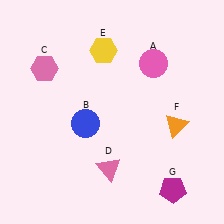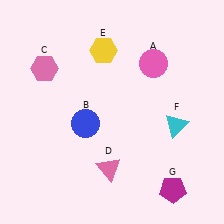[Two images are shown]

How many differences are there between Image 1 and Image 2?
There is 1 difference between the two images.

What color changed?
The triangle (F) changed from orange in Image 1 to cyan in Image 2.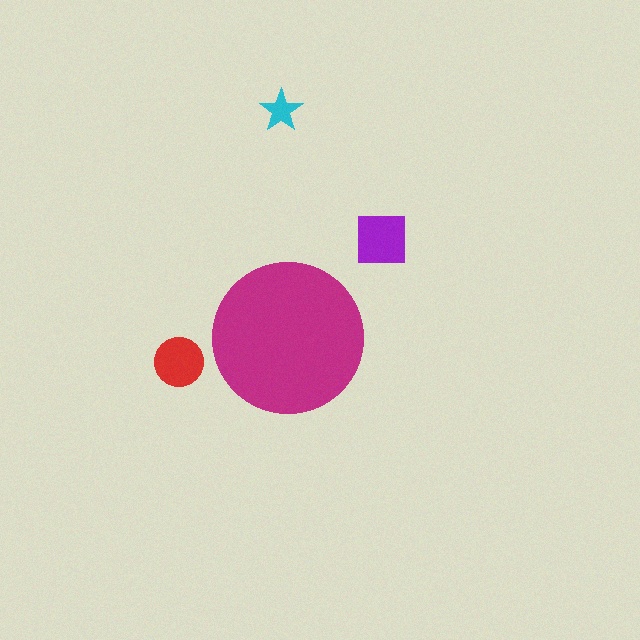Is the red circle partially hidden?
No, the red circle is fully visible.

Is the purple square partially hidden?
No, the purple square is fully visible.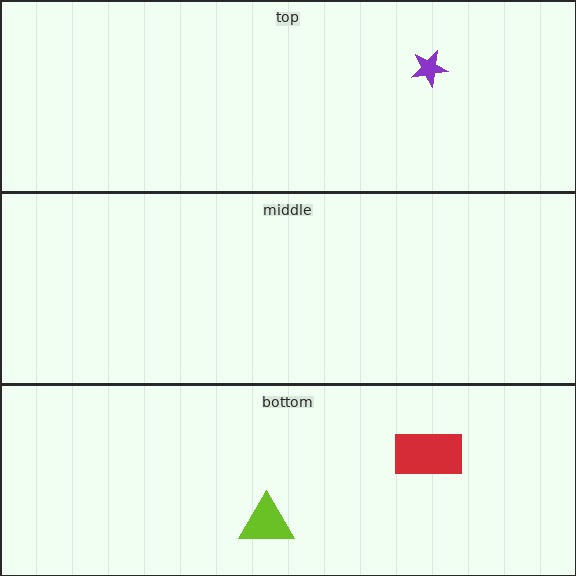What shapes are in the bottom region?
The lime triangle, the red rectangle.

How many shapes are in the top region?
1.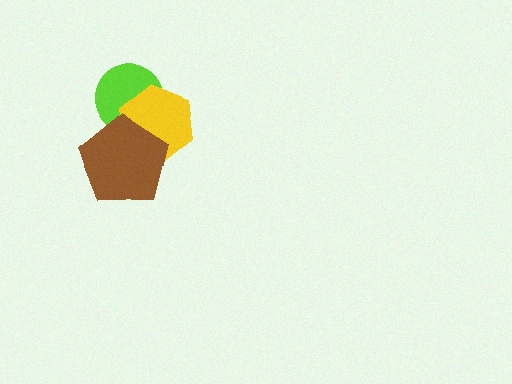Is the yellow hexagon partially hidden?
Yes, it is partially covered by another shape.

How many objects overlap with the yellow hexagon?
2 objects overlap with the yellow hexagon.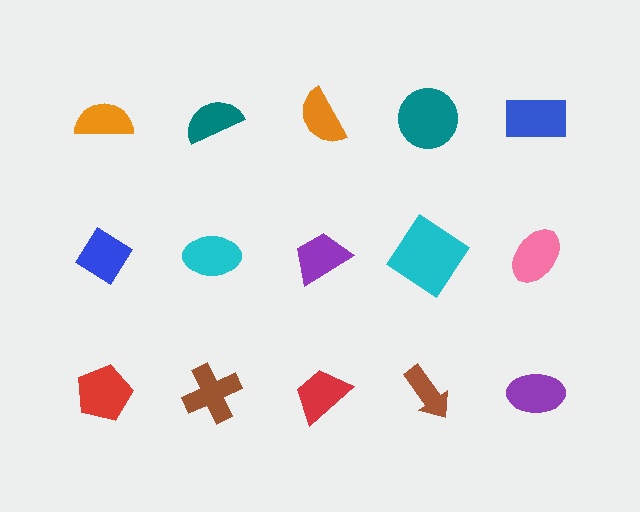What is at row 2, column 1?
A blue diamond.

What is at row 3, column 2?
A brown cross.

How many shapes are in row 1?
5 shapes.